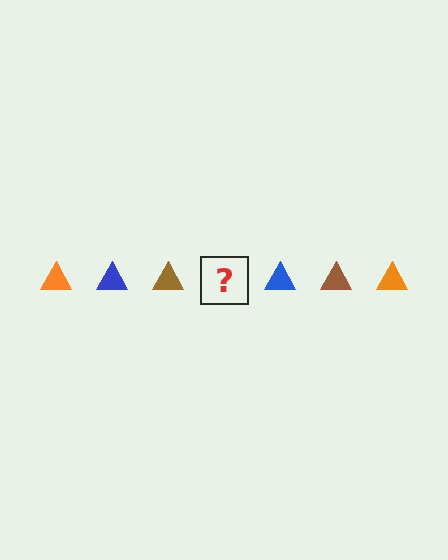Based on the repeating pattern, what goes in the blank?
The blank should be an orange triangle.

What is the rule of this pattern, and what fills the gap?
The rule is that the pattern cycles through orange, blue, brown triangles. The gap should be filled with an orange triangle.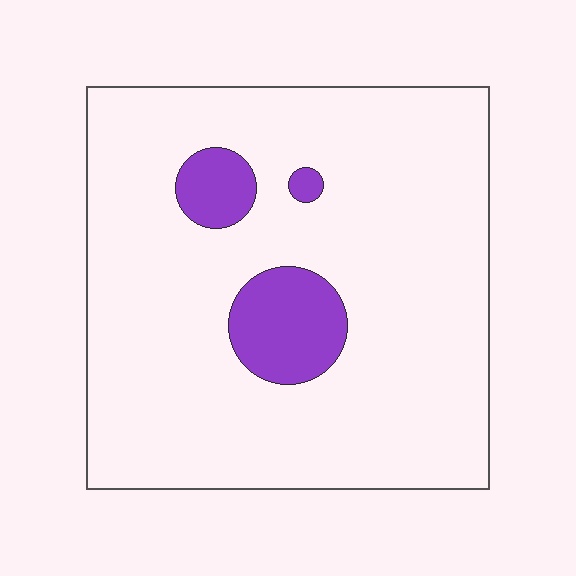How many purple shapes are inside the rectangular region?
3.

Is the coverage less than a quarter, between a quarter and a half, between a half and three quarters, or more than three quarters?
Less than a quarter.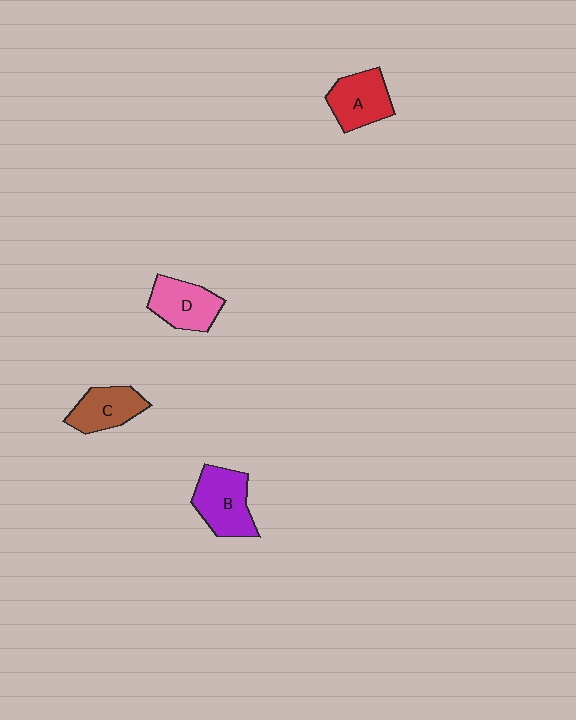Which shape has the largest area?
Shape B (purple).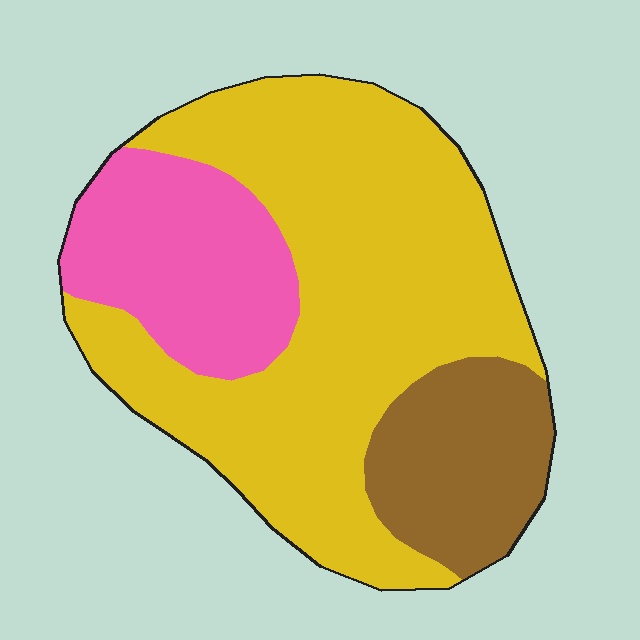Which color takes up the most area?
Yellow, at roughly 60%.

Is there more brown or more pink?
Pink.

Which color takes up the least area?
Brown, at roughly 15%.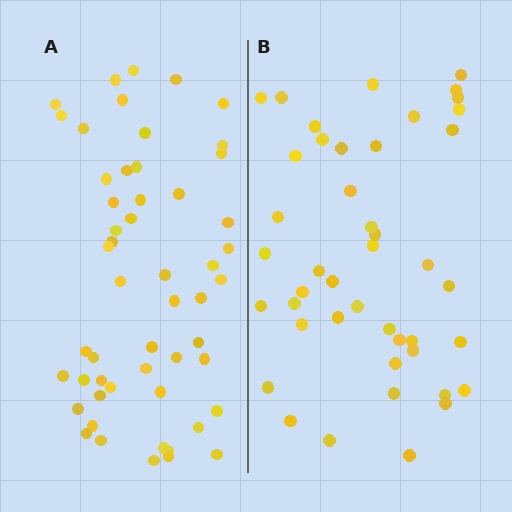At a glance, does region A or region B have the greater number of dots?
Region A (the left region) has more dots.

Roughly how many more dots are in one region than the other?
Region A has roughly 8 or so more dots than region B.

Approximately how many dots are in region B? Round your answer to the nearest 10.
About 40 dots. (The exact count is 44, which rounds to 40.)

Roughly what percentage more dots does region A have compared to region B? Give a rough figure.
About 20% more.